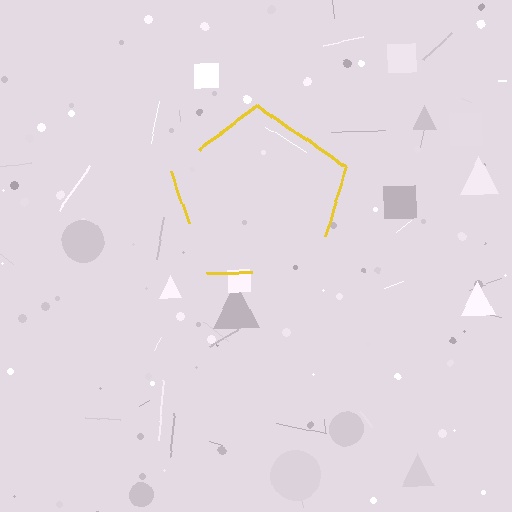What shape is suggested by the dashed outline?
The dashed outline suggests a pentagon.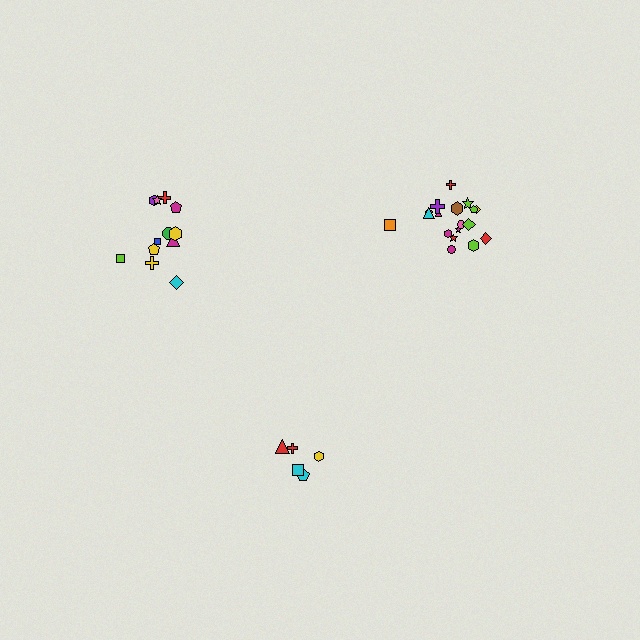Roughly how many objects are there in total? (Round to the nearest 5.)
Roughly 35 objects in total.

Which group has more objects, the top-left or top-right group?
The top-right group.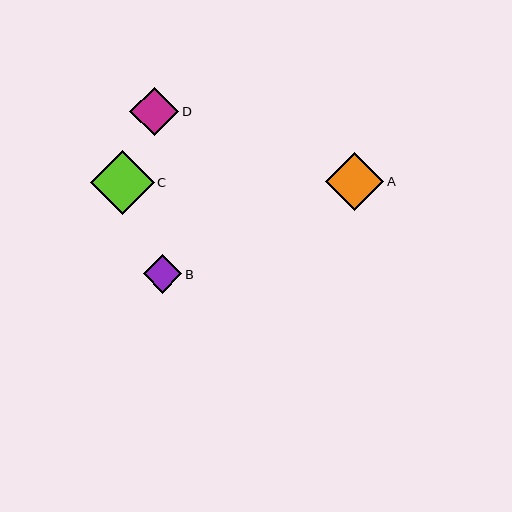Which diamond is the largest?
Diamond C is the largest with a size of approximately 63 pixels.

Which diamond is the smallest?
Diamond B is the smallest with a size of approximately 39 pixels.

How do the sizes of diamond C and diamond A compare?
Diamond C and diamond A are approximately the same size.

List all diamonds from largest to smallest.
From largest to smallest: C, A, D, B.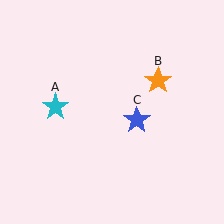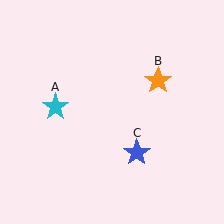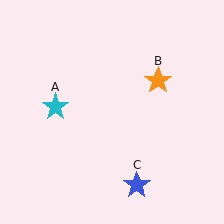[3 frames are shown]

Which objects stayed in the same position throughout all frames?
Cyan star (object A) and orange star (object B) remained stationary.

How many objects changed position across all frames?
1 object changed position: blue star (object C).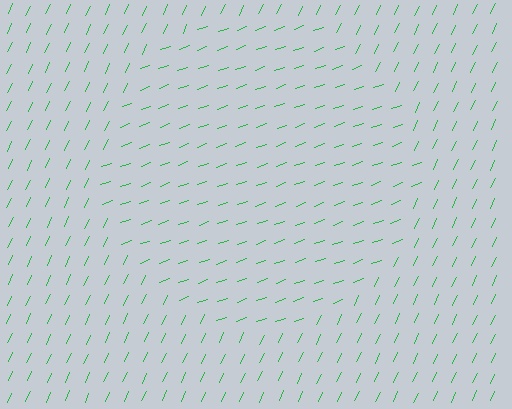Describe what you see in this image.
The image is filled with small green line segments. A circle region in the image has lines oriented differently from the surrounding lines, creating a visible texture boundary.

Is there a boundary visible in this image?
Yes, there is a texture boundary formed by a change in line orientation.